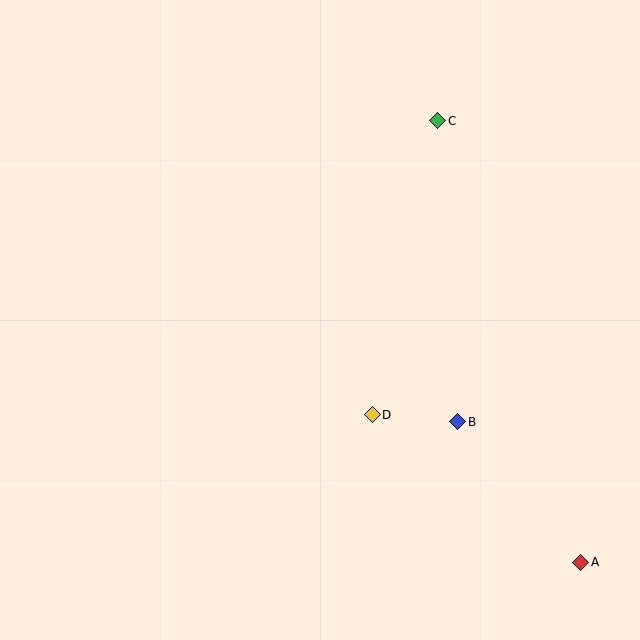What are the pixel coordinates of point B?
Point B is at (458, 422).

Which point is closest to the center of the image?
Point D at (372, 415) is closest to the center.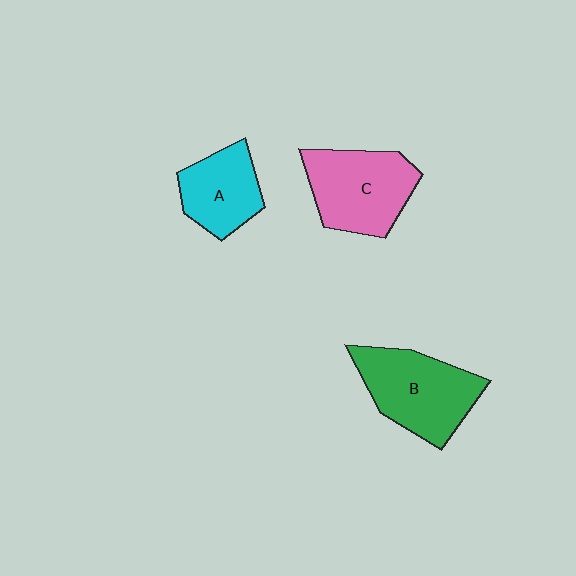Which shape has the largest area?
Shape B (green).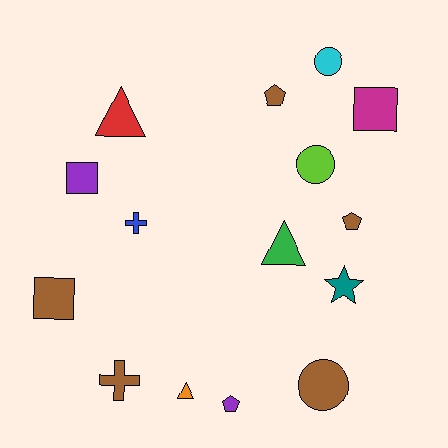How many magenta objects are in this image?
There is 1 magenta object.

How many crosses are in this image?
There are 2 crosses.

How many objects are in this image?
There are 15 objects.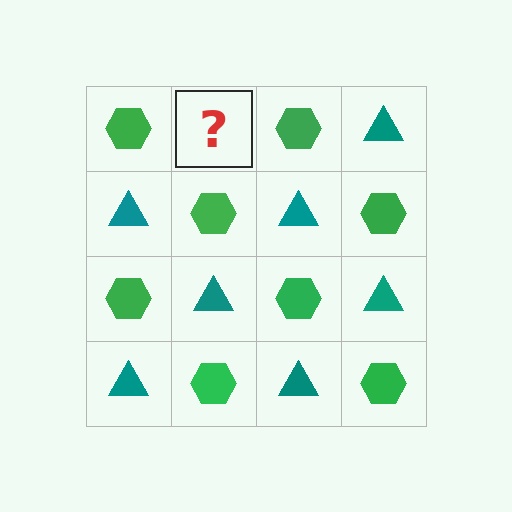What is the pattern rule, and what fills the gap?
The rule is that it alternates green hexagon and teal triangle in a checkerboard pattern. The gap should be filled with a teal triangle.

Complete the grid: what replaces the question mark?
The question mark should be replaced with a teal triangle.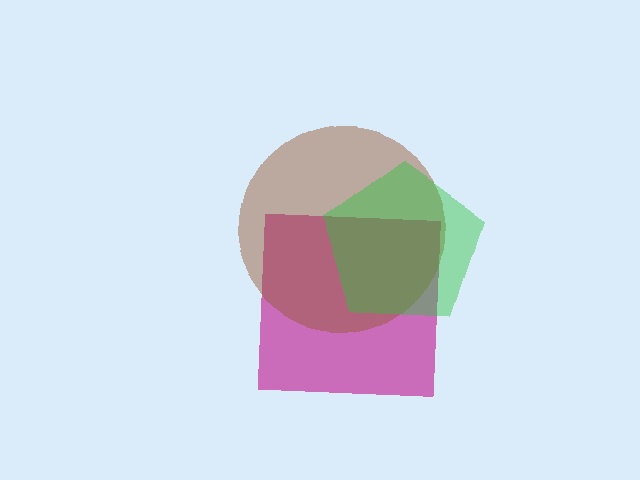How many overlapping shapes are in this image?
There are 3 overlapping shapes in the image.